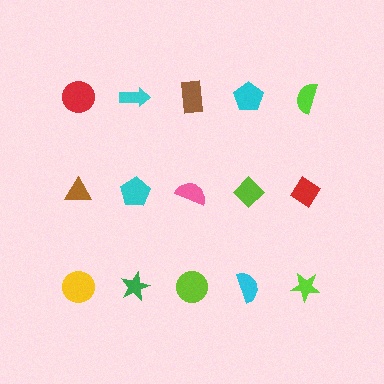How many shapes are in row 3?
5 shapes.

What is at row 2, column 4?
A lime diamond.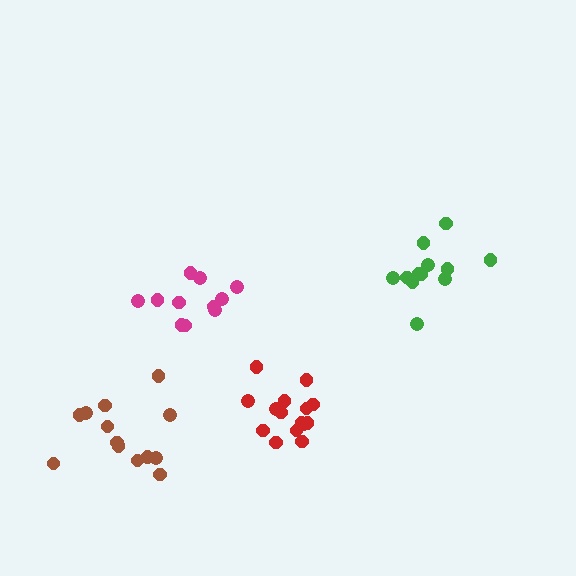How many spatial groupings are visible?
There are 4 spatial groupings.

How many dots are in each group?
Group 1: 13 dots, Group 2: 12 dots, Group 3: 11 dots, Group 4: 15 dots (51 total).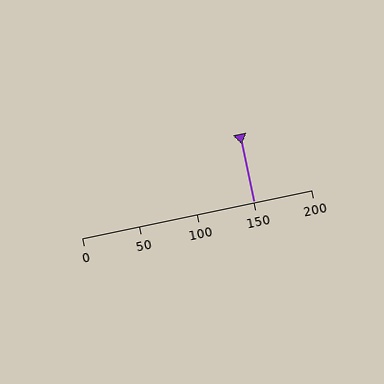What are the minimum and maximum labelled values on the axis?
The axis runs from 0 to 200.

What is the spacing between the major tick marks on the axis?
The major ticks are spaced 50 apart.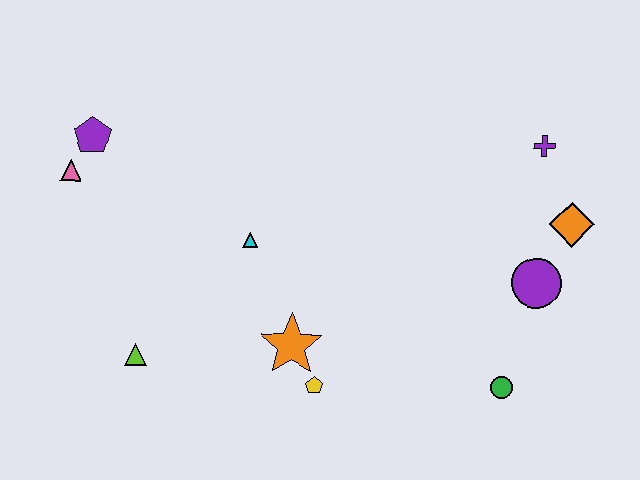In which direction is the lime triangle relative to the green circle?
The lime triangle is to the left of the green circle.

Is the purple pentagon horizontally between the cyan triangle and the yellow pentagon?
No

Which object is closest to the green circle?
The purple circle is closest to the green circle.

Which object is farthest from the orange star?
The purple cross is farthest from the orange star.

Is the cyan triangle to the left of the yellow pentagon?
Yes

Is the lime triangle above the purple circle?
No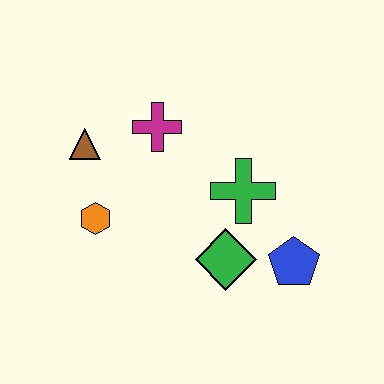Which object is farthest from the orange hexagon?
The blue pentagon is farthest from the orange hexagon.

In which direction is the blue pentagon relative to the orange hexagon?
The blue pentagon is to the right of the orange hexagon.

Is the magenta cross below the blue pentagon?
No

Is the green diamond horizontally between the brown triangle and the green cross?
Yes